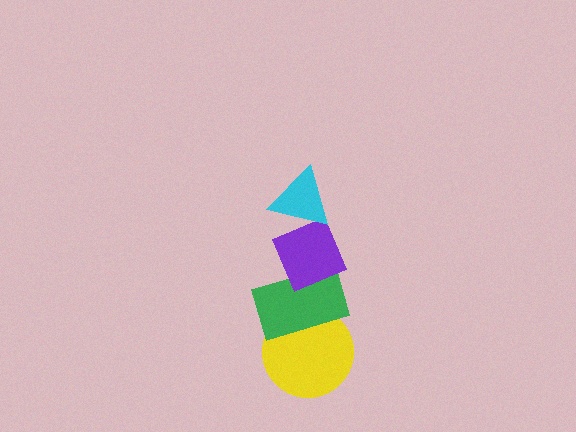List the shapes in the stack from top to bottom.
From top to bottom: the cyan triangle, the purple diamond, the green rectangle, the yellow circle.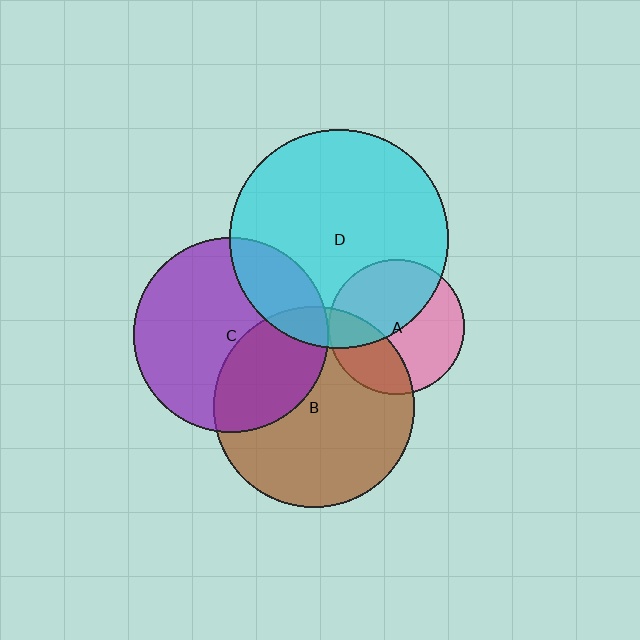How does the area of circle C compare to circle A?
Approximately 2.1 times.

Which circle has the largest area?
Circle D (cyan).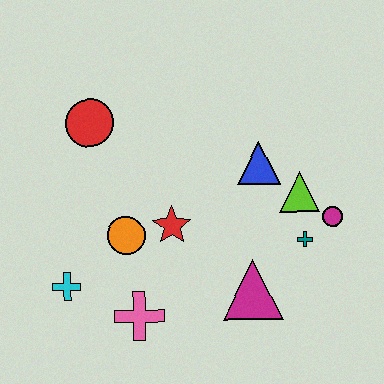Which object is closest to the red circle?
The orange circle is closest to the red circle.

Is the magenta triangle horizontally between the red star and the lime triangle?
Yes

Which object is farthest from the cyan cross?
The magenta circle is farthest from the cyan cross.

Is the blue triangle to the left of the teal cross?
Yes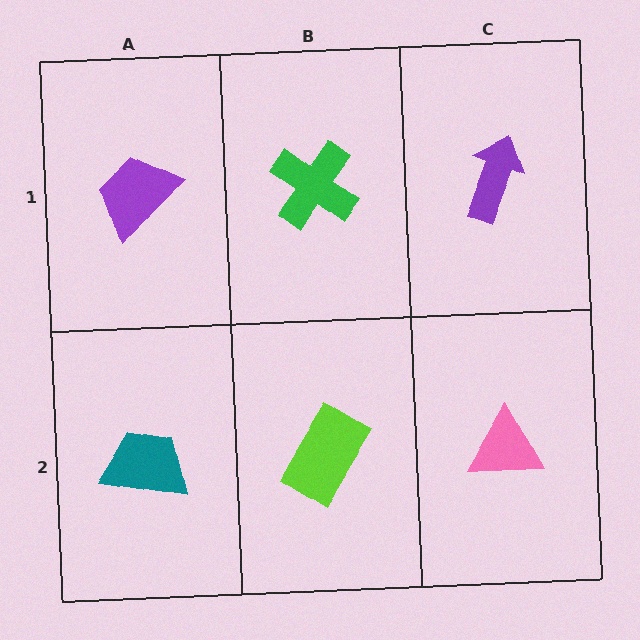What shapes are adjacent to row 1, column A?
A teal trapezoid (row 2, column A), a green cross (row 1, column B).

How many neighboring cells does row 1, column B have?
3.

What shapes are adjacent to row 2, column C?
A purple arrow (row 1, column C), a lime rectangle (row 2, column B).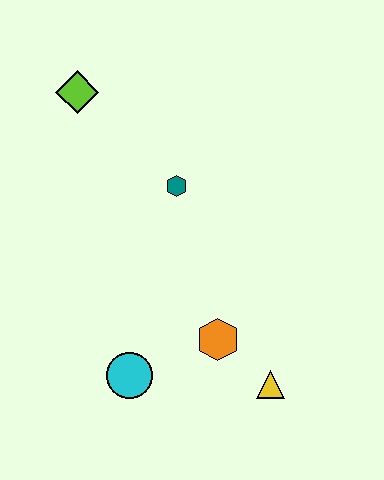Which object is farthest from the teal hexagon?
The yellow triangle is farthest from the teal hexagon.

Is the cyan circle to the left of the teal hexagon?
Yes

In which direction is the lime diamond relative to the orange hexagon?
The lime diamond is above the orange hexagon.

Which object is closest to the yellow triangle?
The orange hexagon is closest to the yellow triangle.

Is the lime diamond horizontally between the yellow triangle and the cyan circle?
No